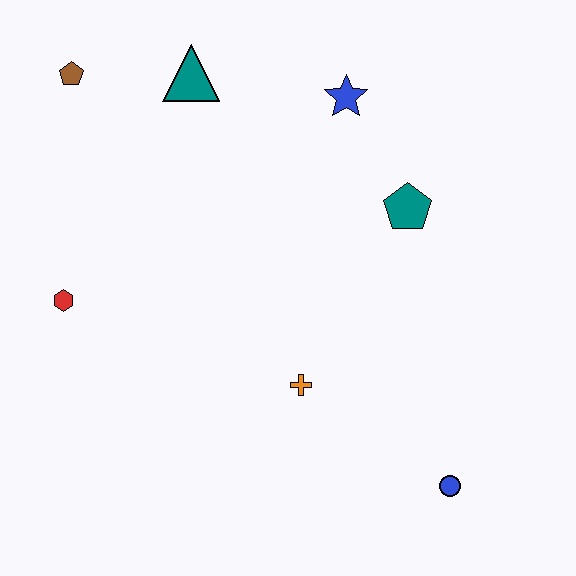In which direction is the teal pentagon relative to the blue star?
The teal pentagon is below the blue star.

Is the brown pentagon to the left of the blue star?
Yes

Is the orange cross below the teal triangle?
Yes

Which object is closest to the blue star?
The teal pentagon is closest to the blue star.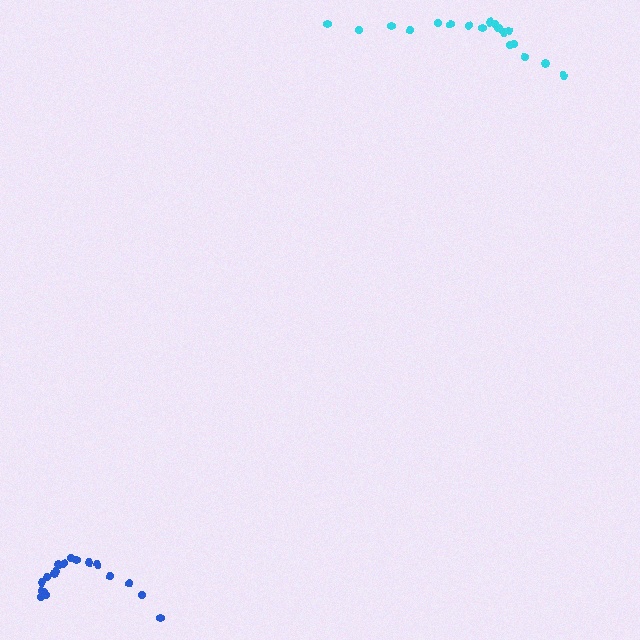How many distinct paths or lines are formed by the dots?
There are 2 distinct paths.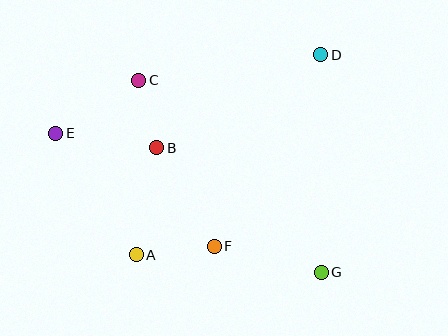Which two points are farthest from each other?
Points E and G are farthest from each other.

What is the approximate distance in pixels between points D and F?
The distance between D and F is approximately 219 pixels.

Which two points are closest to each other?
Points B and C are closest to each other.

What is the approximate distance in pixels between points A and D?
The distance between A and D is approximately 272 pixels.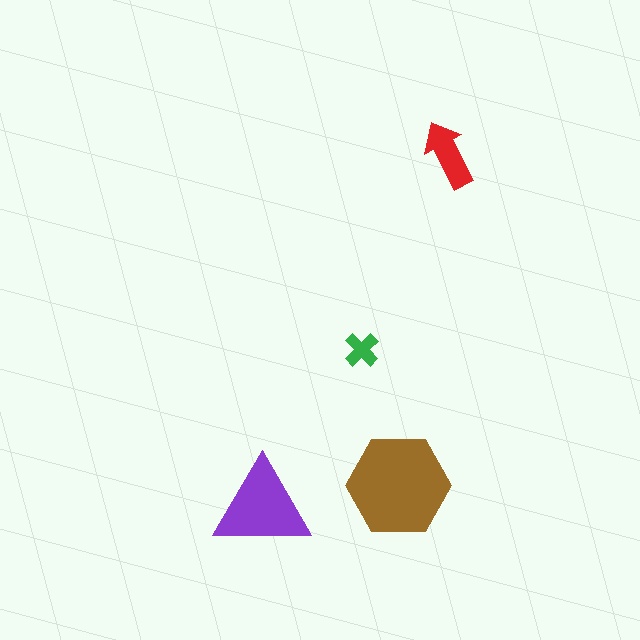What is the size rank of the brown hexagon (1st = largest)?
1st.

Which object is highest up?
The red arrow is topmost.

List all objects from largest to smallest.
The brown hexagon, the purple triangle, the red arrow, the green cross.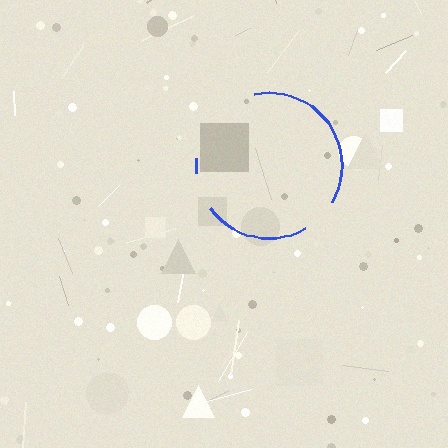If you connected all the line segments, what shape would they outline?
They would outline a circle.